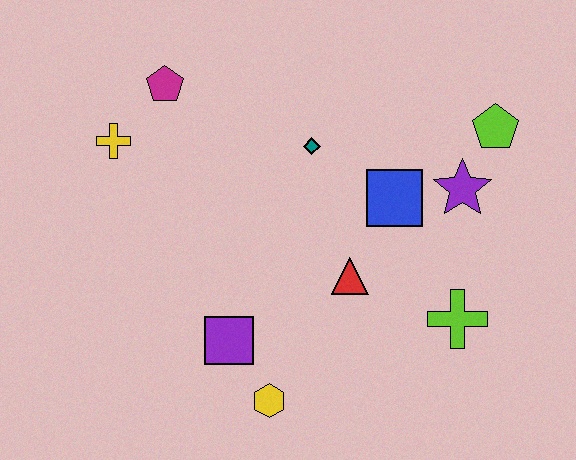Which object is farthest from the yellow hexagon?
The lime pentagon is farthest from the yellow hexagon.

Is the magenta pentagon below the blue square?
No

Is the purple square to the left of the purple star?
Yes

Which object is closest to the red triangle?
The blue square is closest to the red triangle.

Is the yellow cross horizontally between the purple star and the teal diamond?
No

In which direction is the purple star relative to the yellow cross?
The purple star is to the right of the yellow cross.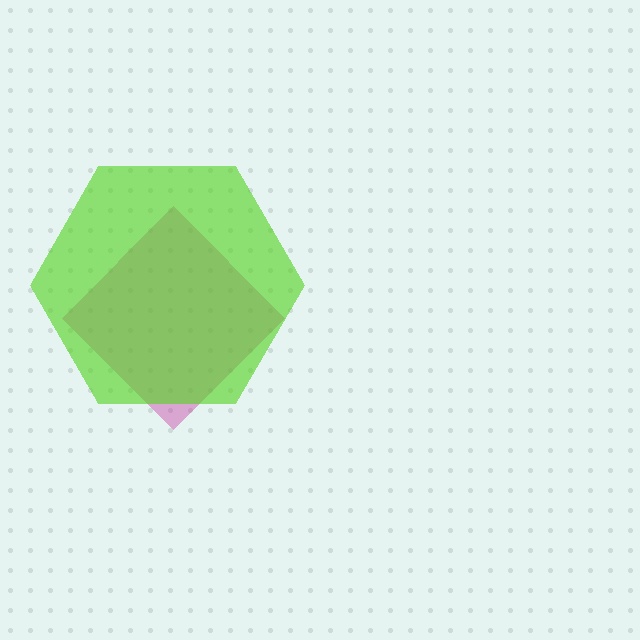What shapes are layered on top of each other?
The layered shapes are: a magenta diamond, a lime hexagon.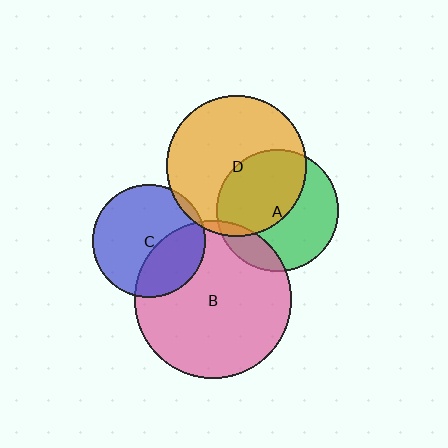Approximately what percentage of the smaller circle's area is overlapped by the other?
Approximately 5%.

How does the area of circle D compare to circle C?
Approximately 1.6 times.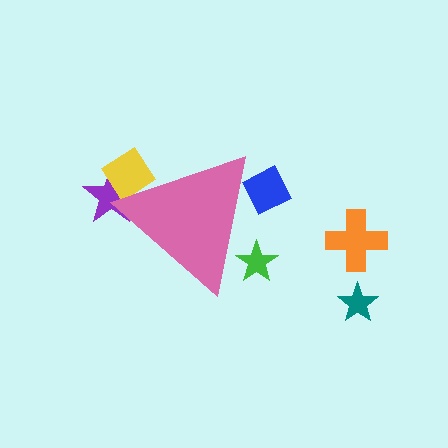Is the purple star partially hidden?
Yes, the purple star is partially hidden behind the pink triangle.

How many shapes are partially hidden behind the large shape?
4 shapes are partially hidden.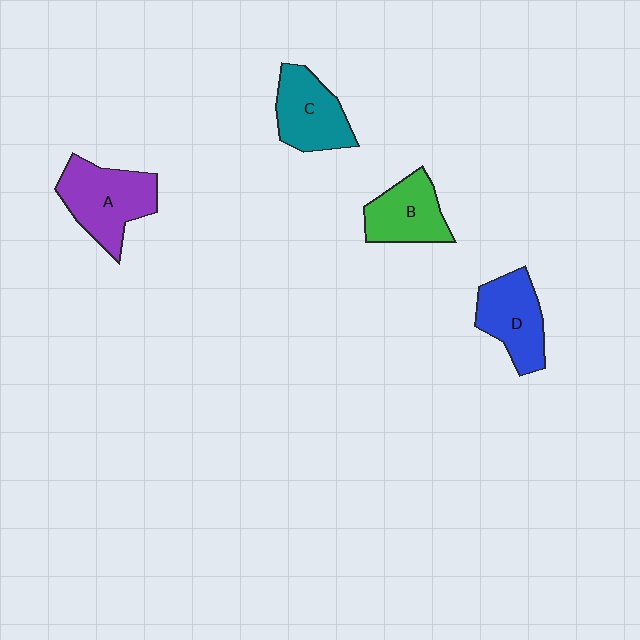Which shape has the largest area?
Shape A (purple).